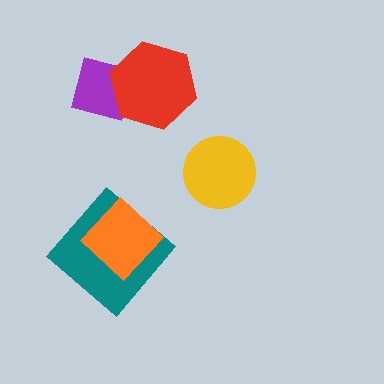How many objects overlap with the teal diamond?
1 object overlaps with the teal diamond.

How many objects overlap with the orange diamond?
1 object overlaps with the orange diamond.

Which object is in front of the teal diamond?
The orange diamond is in front of the teal diamond.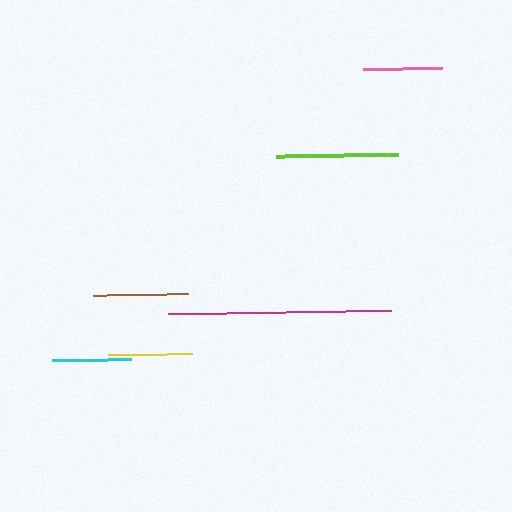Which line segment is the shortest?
The pink line is the shortest at approximately 79 pixels.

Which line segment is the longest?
The magenta line is the longest at approximately 222 pixels.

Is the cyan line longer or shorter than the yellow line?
The yellow line is longer than the cyan line.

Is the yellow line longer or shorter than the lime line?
The lime line is longer than the yellow line.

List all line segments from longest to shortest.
From longest to shortest: magenta, lime, brown, yellow, cyan, pink.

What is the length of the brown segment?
The brown segment is approximately 95 pixels long.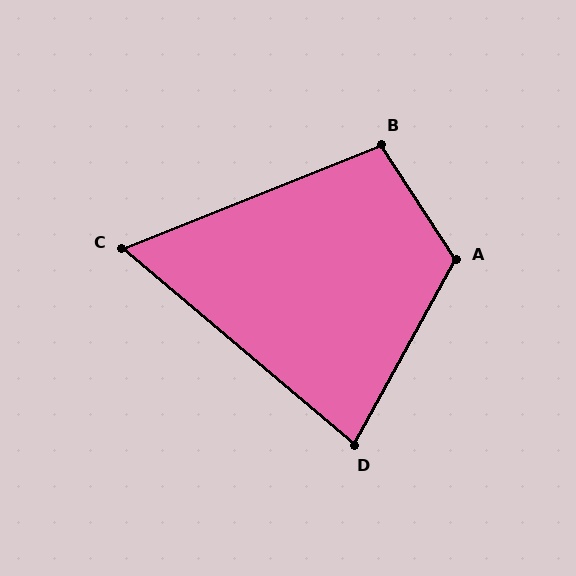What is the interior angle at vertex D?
Approximately 78 degrees (acute).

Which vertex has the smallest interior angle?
C, at approximately 62 degrees.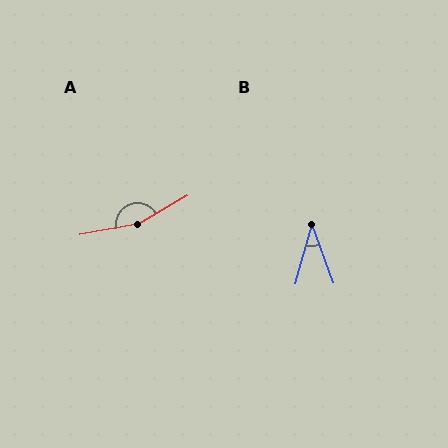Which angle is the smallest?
B, at approximately 36 degrees.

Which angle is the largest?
A, at approximately 160 degrees.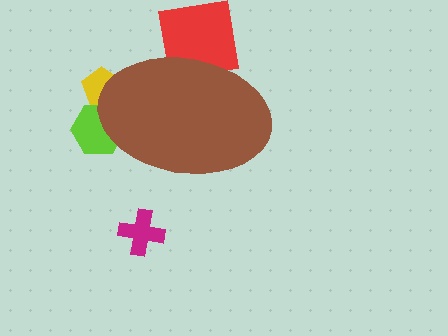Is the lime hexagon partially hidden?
Yes, the lime hexagon is partially hidden behind the brown ellipse.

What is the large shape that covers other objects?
A brown ellipse.